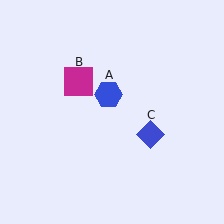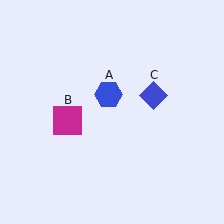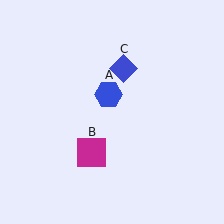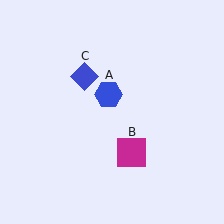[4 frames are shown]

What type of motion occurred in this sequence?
The magenta square (object B), blue diamond (object C) rotated counterclockwise around the center of the scene.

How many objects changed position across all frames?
2 objects changed position: magenta square (object B), blue diamond (object C).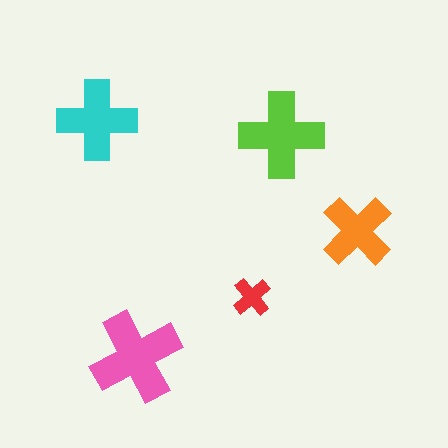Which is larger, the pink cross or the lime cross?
The pink one.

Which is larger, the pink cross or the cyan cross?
The pink one.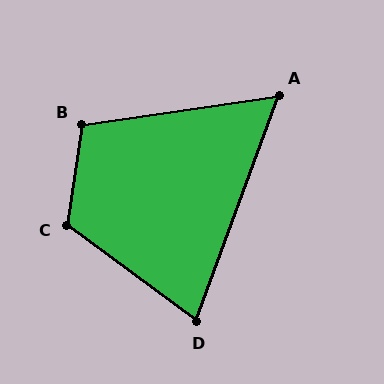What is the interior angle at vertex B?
Approximately 106 degrees (obtuse).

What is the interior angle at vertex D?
Approximately 74 degrees (acute).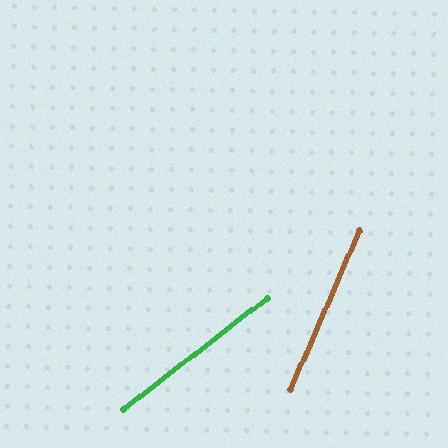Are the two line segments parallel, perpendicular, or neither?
Neither parallel nor perpendicular — they differ by about 29°.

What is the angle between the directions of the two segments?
Approximately 29 degrees.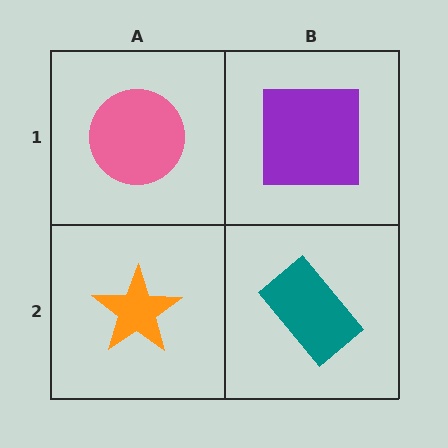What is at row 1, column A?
A pink circle.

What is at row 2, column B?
A teal rectangle.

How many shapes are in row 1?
2 shapes.